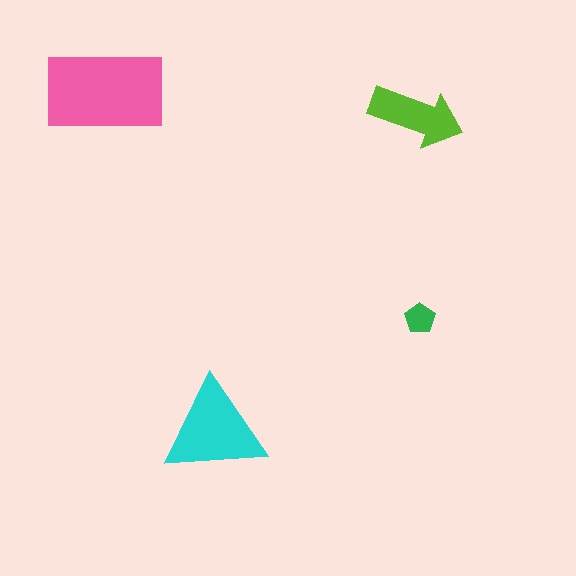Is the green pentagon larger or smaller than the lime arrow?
Smaller.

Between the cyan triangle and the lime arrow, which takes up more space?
The cyan triangle.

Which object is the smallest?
The green pentagon.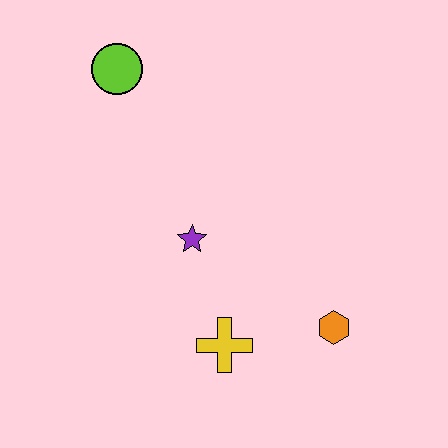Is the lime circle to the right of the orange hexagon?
No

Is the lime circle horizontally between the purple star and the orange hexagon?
No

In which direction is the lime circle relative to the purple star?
The lime circle is above the purple star.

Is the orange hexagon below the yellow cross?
No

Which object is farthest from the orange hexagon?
The lime circle is farthest from the orange hexagon.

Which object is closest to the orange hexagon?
The yellow cross is closest to the orange hexagon.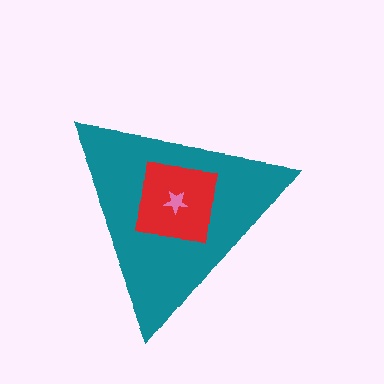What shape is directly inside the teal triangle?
The red square.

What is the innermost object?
The pink star.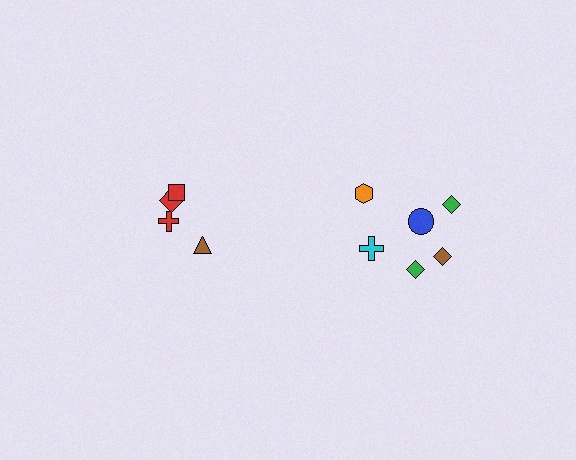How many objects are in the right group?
There are 6 objects.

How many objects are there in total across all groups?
There are 10 objects.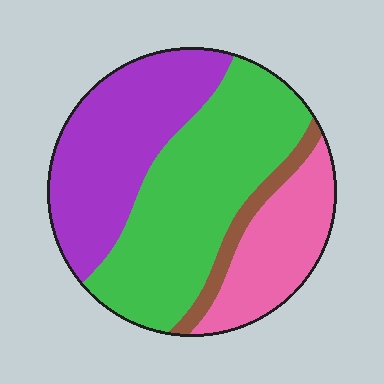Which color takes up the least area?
Brown, at roughly 5%.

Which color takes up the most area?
Green, at roughly 40%.